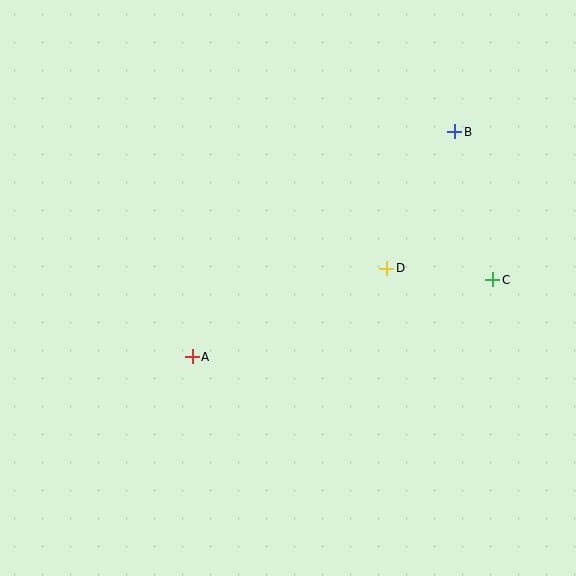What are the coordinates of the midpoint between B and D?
The midpoint between B and D is at (421, 200).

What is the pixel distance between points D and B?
The distance between D and B is 153 pixels.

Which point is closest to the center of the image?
Point D at (386, 268) is closest to the center.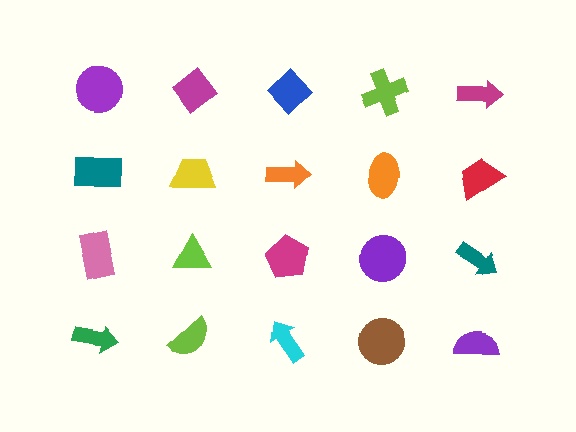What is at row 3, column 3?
A magenta pentagon.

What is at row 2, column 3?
An orange arrow.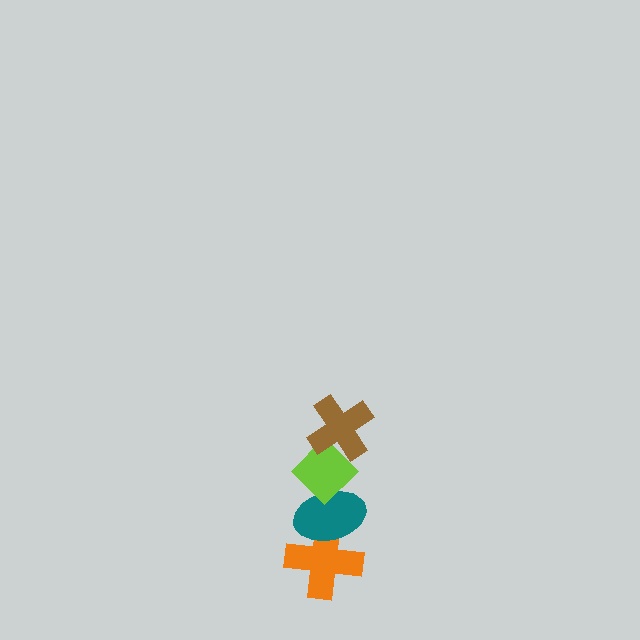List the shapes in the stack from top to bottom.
From top to bottom: the brown cross, the lime diamond, the teal ellipse, the orange cross.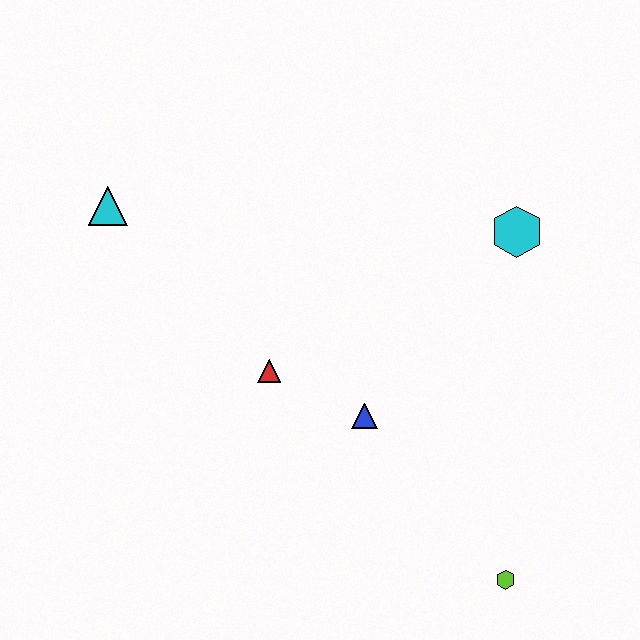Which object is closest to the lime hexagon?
The blue triangle is closest to the lime hexagon.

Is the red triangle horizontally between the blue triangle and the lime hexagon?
No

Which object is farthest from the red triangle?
The lime hexagon is farthest from the red triangle.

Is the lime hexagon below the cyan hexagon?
Yes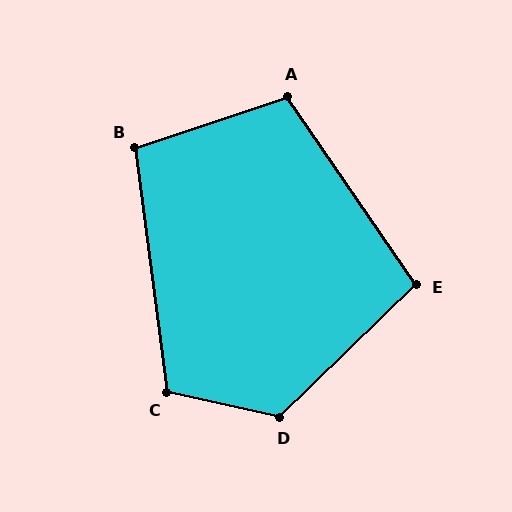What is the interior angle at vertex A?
Approximately 106 degrees (obtuse).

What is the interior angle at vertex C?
Approximately 110 degrees (obtuse).